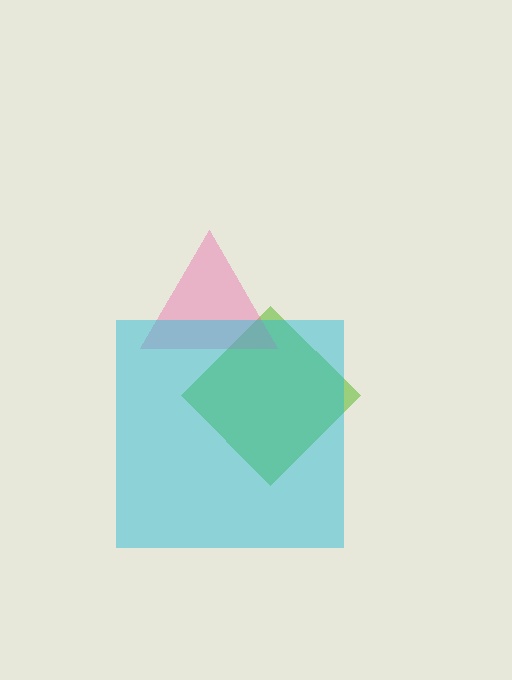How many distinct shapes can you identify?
There are 3 distinct shapes: a lime diamond, a pink triangle, a cyan square.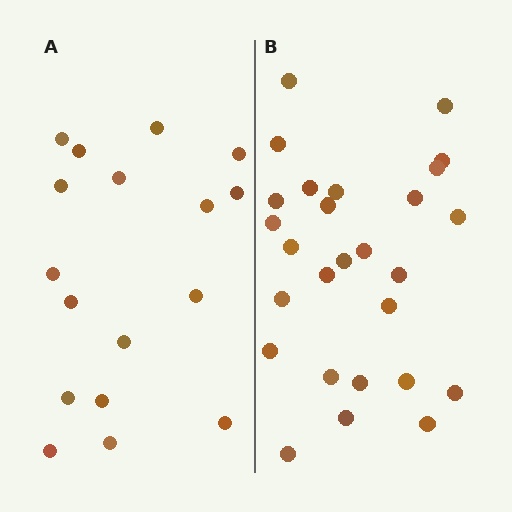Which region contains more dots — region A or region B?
Region B (the right region) has more dots.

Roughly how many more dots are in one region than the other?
Region B has roughly 10 or so more dots than region A.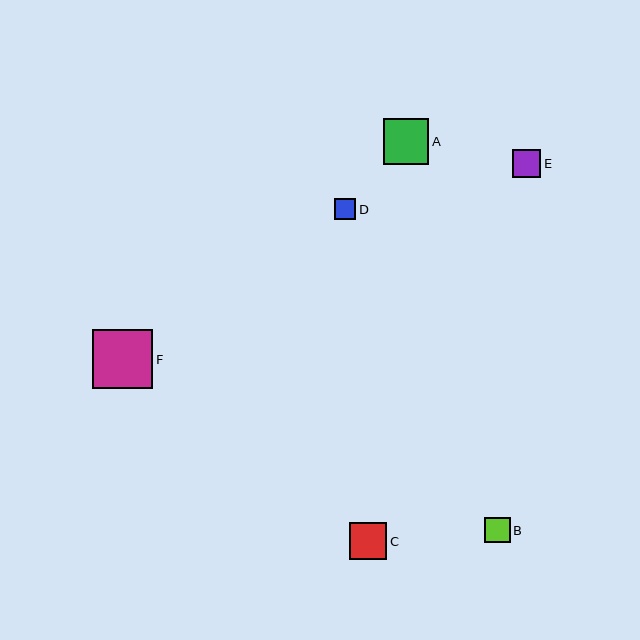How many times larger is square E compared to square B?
Square E is approximately 1.1 times the size of square B.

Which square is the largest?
Square F is the largest with a size of approximately 60 pixels.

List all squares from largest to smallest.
From largest to smallest: F, A, C, E, B, D.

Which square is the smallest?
Square D is the smallest with a size of approximately 21 pixels.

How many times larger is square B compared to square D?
Square B is approximately 1.2 times the size of square D.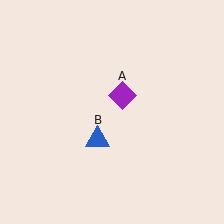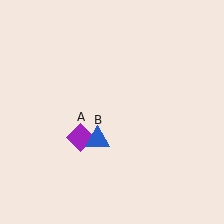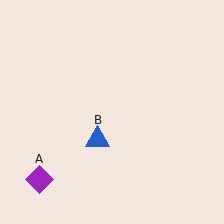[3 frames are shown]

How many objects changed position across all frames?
1 object changed position: purple diamond (object A).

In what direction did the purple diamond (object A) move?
The purple diamond (object A) moved down and to the left.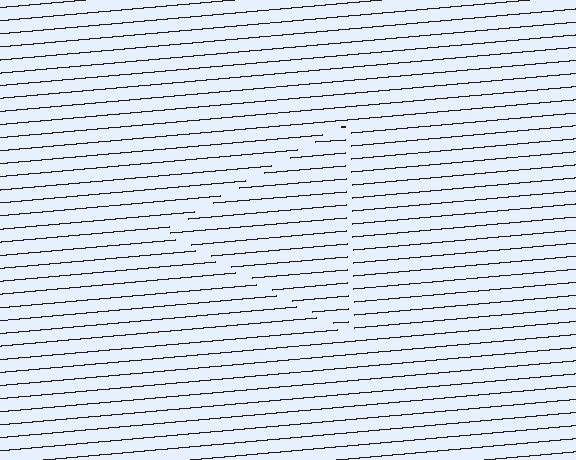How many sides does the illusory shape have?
3 sides — the line-ends trace a triangle.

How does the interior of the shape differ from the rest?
The interior of the shape contains the same grating, shifted by half a period — the contour is defined by the phase discontinuity where line-ends from the inner and outer gratings abut.